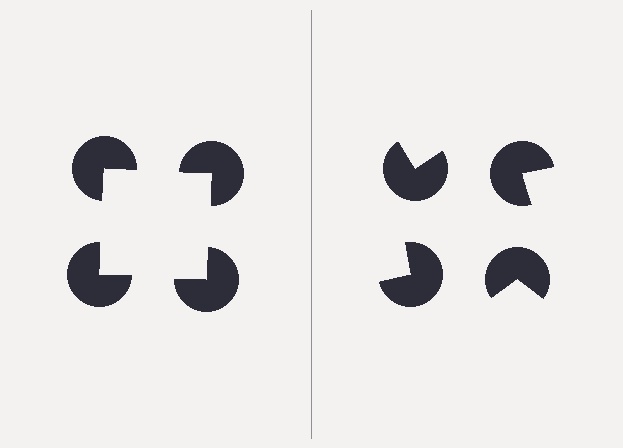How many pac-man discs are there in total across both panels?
8 — 4 on each side.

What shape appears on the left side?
An illusory square.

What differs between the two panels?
The pac-man discs are positioned identically on both sides; only the wedge orientations differ. On the left they align to a square; on the right they are misaligned.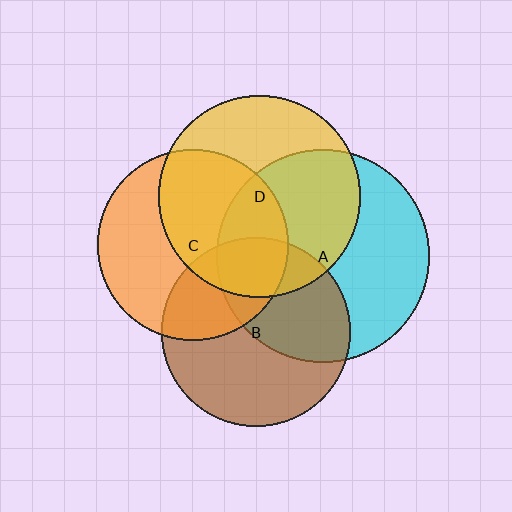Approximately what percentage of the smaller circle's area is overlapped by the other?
Approximately 35%.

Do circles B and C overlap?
Yes.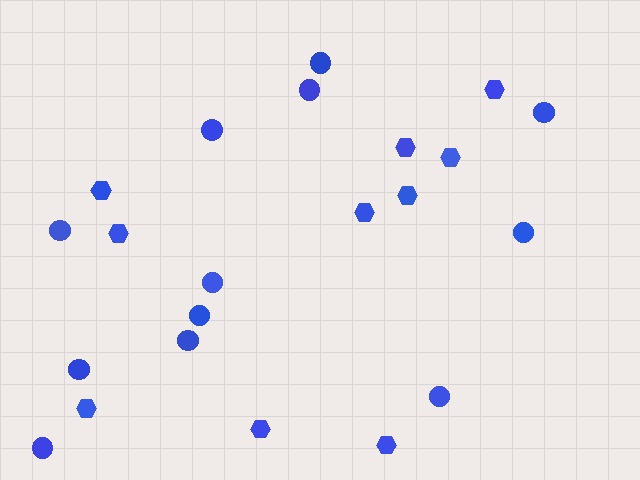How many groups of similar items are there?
There are 2 groups: one group of hexagons (10) and one group of circles (12).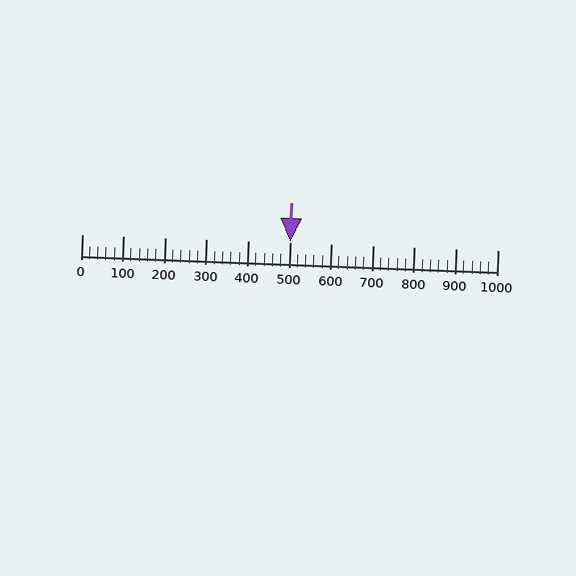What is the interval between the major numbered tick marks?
The major tick marks are spaced 100 units apart.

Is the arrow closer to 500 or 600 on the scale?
The arrow is closer to 500.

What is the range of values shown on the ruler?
The ruler shows values from 0 to 1000.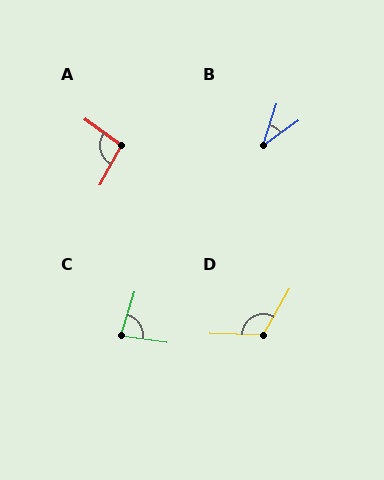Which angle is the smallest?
B, at approximately 36 degrees.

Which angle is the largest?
D, at approximately 118 degrees.